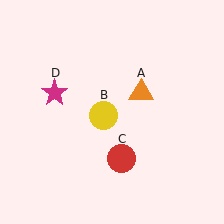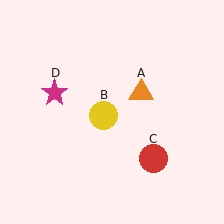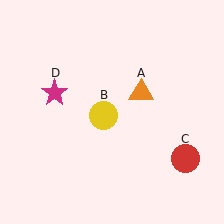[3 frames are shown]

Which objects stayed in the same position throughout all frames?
Orange triangle (object A) and yellow circle (object B) and magenta star (object D) remained stationary.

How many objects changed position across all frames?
1 object changed position: red circle (object C).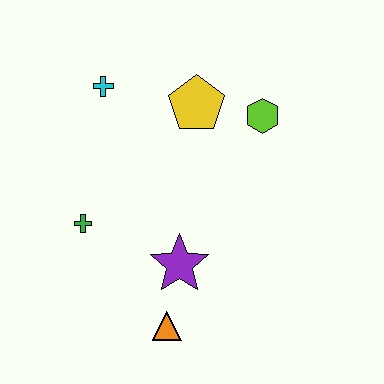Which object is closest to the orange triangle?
The purple star is closest to the orange triangle.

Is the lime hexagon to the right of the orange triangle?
Yes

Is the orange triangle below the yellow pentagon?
Yes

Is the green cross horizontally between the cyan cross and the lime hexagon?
No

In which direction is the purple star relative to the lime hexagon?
The purple star is below the lime hexagon.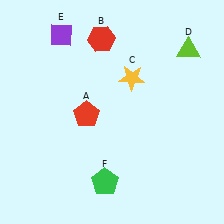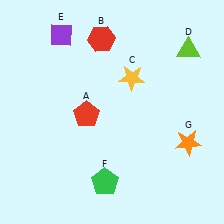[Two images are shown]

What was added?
An orange star (G) was added in Image 2.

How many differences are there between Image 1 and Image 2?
There is 1 difference between the two images.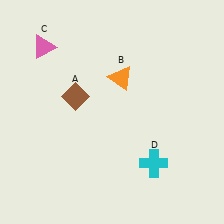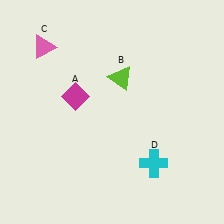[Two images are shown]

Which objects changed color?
A changed from brown to magenta. B changed from orange to lime.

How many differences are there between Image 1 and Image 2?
There are 2 differences between the two images.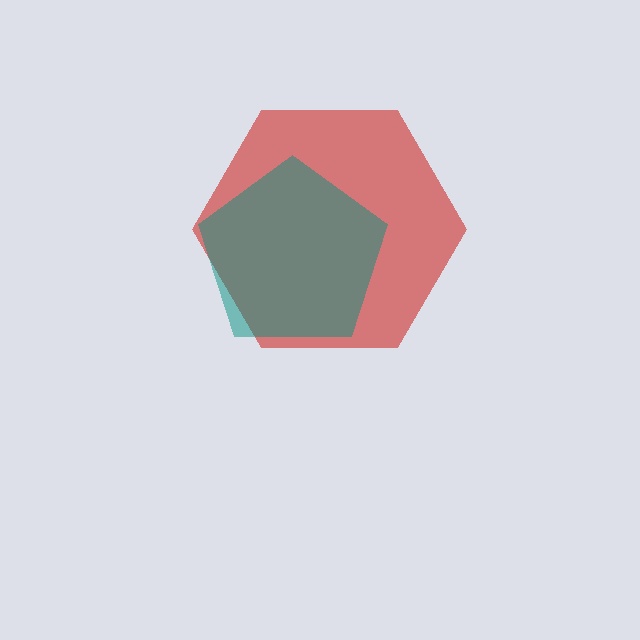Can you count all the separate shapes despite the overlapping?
Yes, there are 2 separate shapes.